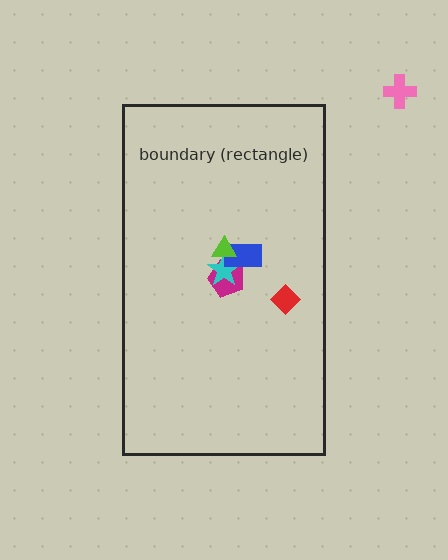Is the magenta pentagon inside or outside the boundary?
Inside.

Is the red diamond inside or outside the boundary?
Inside.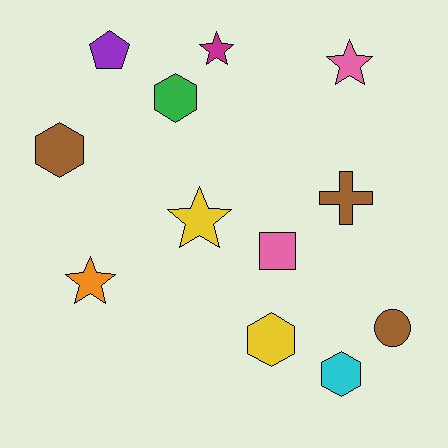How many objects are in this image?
There are 12 objects.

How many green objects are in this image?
There is 1 green object.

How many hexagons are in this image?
There are 4 hexagons.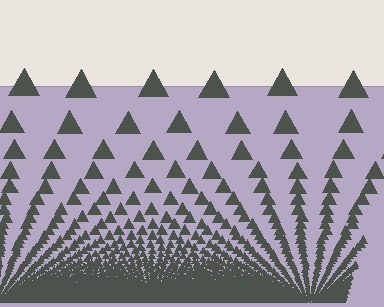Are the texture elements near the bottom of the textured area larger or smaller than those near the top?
Smaller. The gradient is inverted — elements near the bottom are smaller and denser.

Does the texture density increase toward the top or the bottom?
Density increases toward the bottom.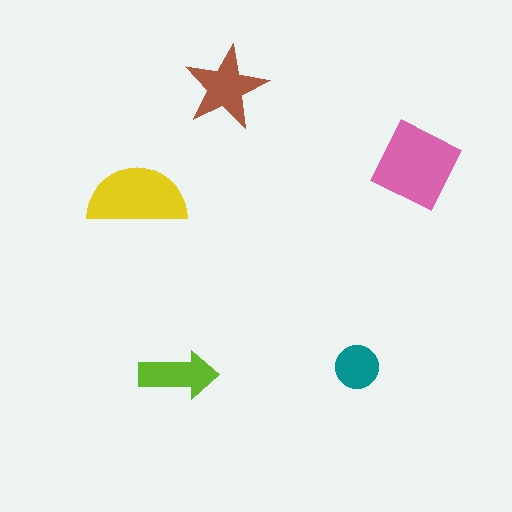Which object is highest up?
The brown star is topmost.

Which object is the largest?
The pink diamond.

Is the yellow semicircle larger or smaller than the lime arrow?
Larger.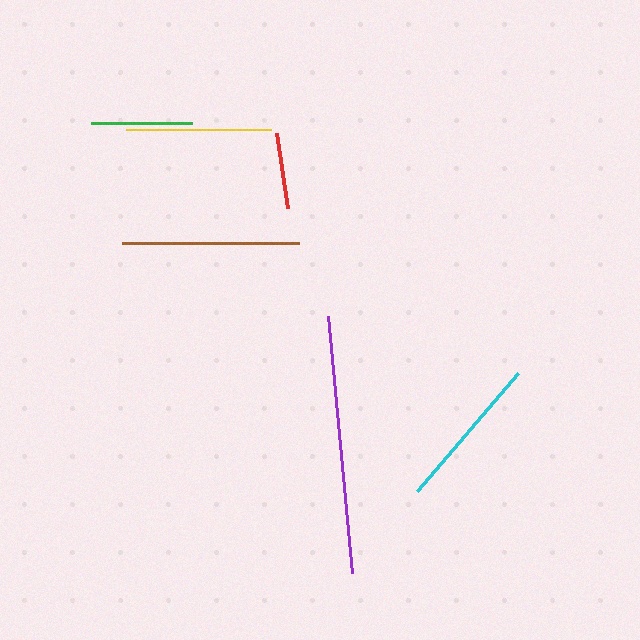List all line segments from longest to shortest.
From longest to shortest: purple, brown, cyan, yellow, green, red.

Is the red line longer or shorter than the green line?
The green line is longer than the red line.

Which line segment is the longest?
The purple line is the longest at approximately 259 pixels.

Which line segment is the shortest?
The red line is the shortest at approximately 76 pixels.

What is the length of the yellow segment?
The yellow segment is approximately 145 pixels long.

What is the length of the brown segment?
The brown segment is approximately 177 pixels long.